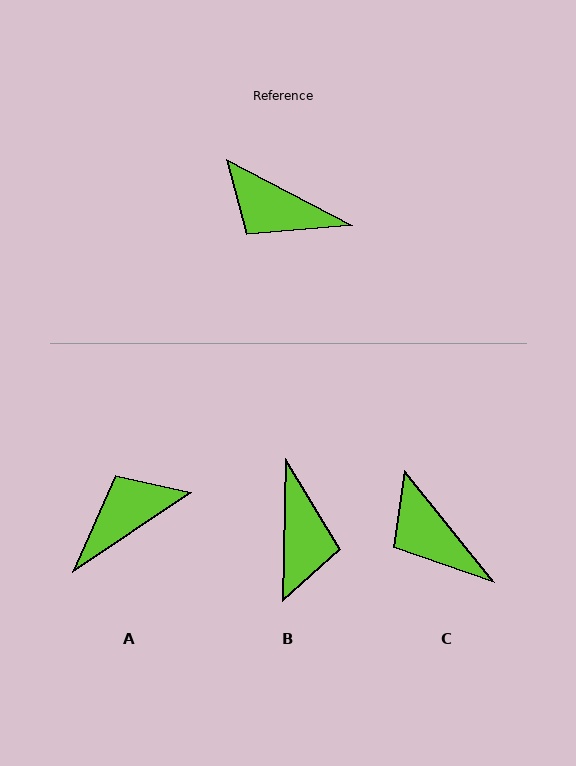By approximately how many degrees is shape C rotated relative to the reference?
Approximately 24 degrees clockwise.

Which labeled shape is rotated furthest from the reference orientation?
A, about 118 degrees away.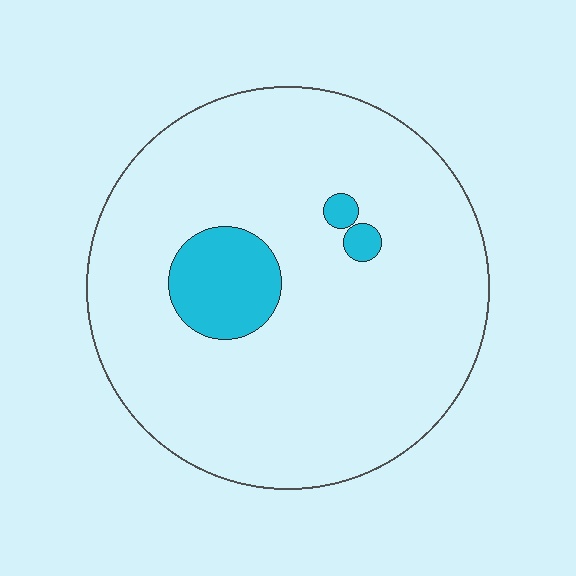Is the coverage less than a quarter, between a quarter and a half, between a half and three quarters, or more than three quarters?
Less than a quarter.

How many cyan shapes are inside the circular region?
3.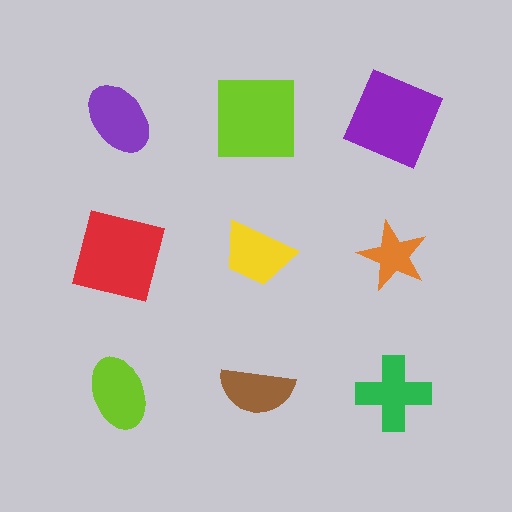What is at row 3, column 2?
A brown semicircle.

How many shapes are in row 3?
3 shapes.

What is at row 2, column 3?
An orange star.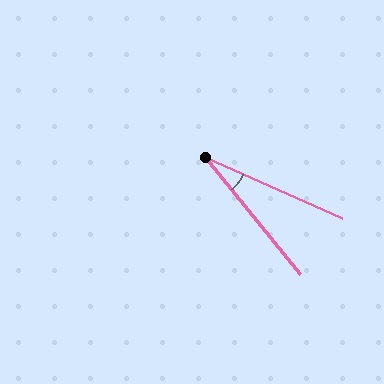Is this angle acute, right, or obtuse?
It is acute.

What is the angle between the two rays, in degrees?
Approximately 27 degrees.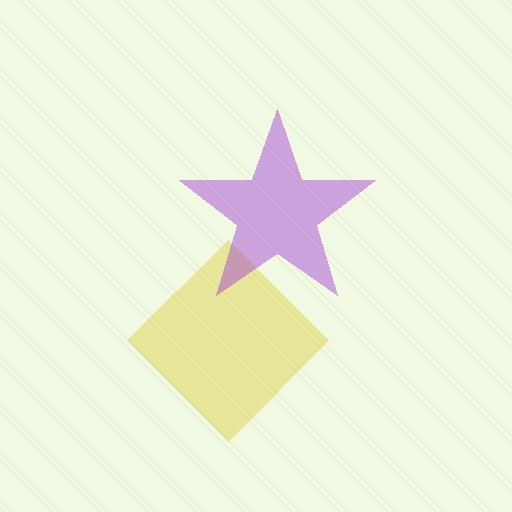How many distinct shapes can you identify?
There are 2 distinct shapes: a yellow diamond, a purple star.